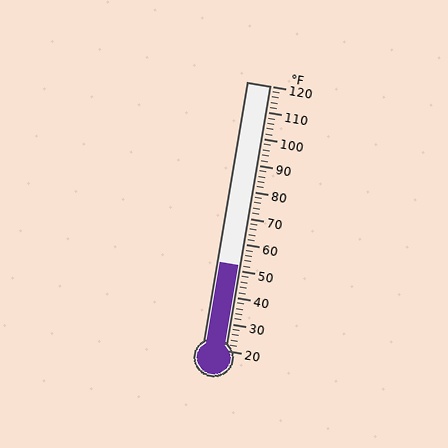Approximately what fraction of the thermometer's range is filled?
The thermometer is filled to approximately 30% of its range.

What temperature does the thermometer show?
The thermometer shows approximately 52°F.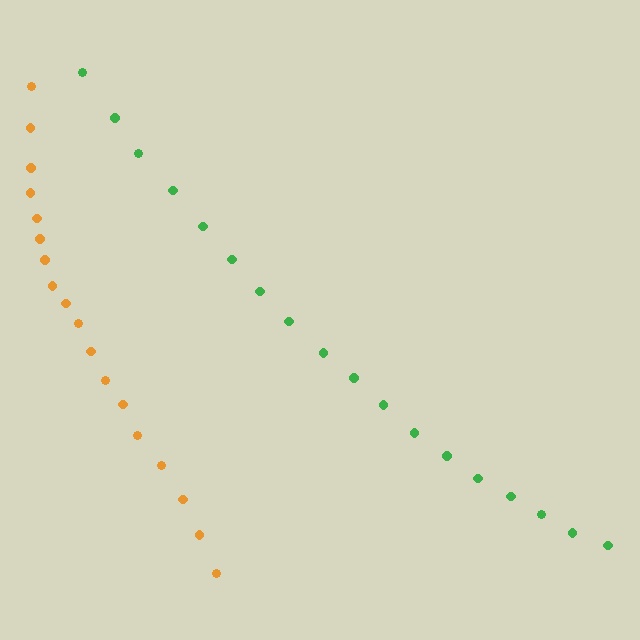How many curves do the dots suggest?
There are 2 distinct paths.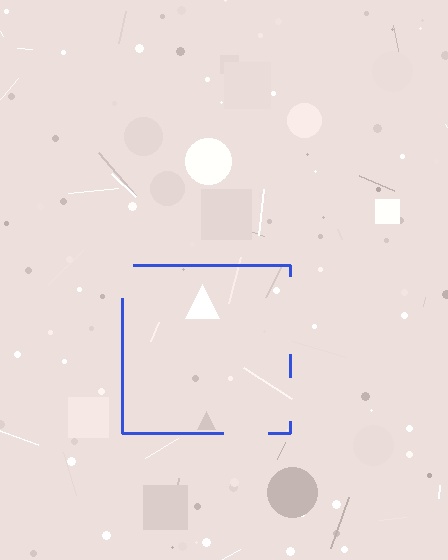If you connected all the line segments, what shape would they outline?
They would outline a square.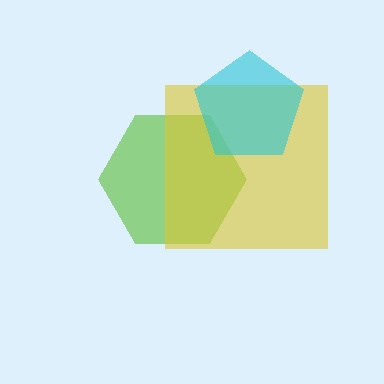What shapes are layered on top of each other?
The layered shapes are: a lime hexagon, a yellow square, a cyan pentagon.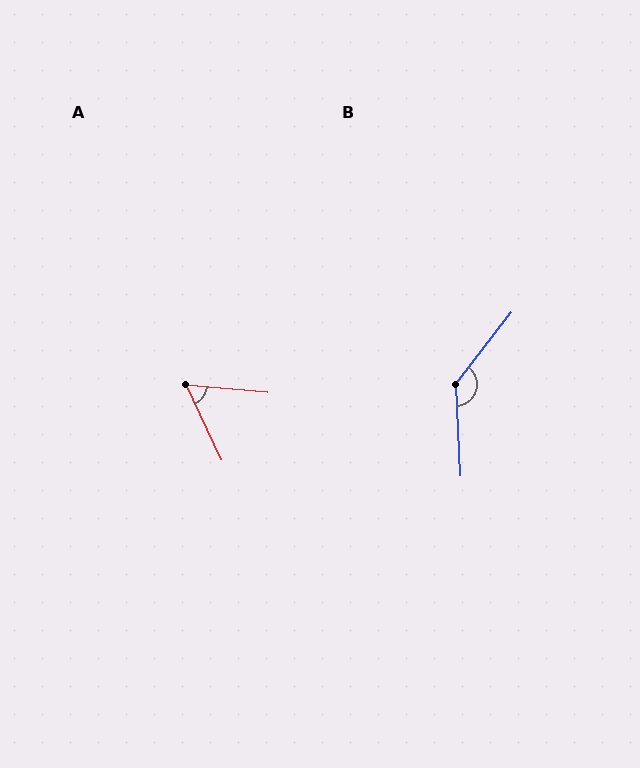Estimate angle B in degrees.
Approximately 139 degrees.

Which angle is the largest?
B, at approximately 139 degrees.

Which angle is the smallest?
A, at approximately 60 degrees.